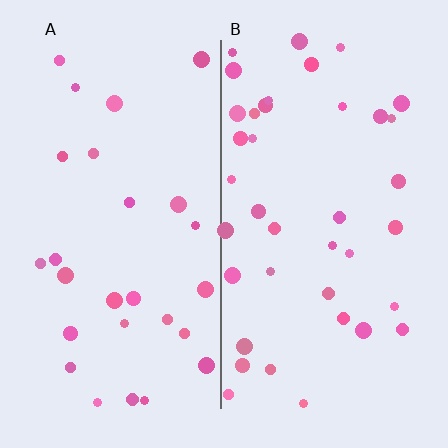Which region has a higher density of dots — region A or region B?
B (the right).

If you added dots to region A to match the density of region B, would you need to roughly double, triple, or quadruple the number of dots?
Approximately double.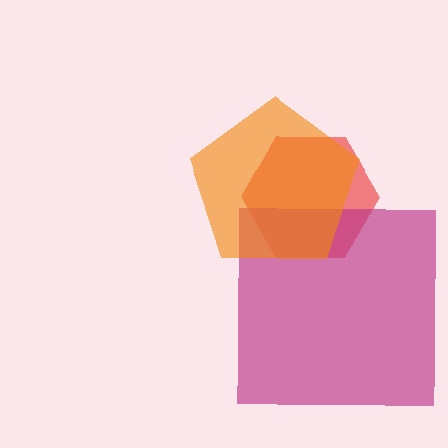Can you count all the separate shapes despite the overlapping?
Yes, there are 3 separate shapes.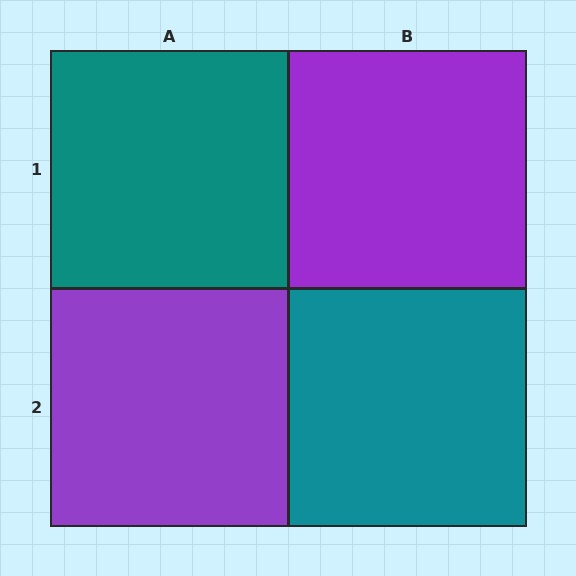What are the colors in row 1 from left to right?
Teal, purple.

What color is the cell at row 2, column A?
Purple.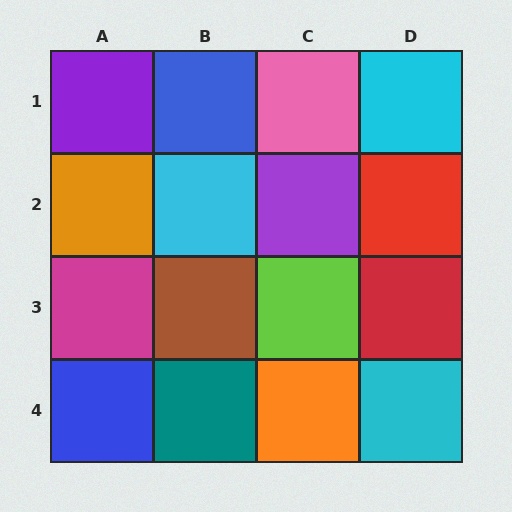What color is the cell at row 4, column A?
Blue.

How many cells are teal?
1 cell is teal.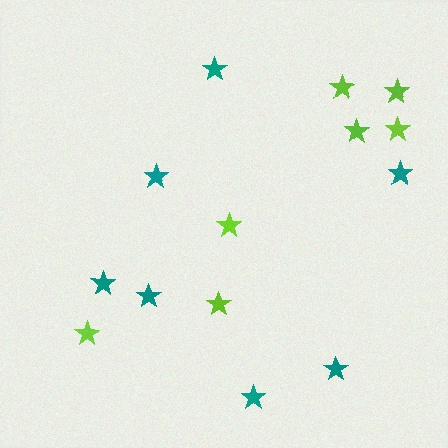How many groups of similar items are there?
There are 2 groups: one group of teal stars (7) and one group of lime stars (7).